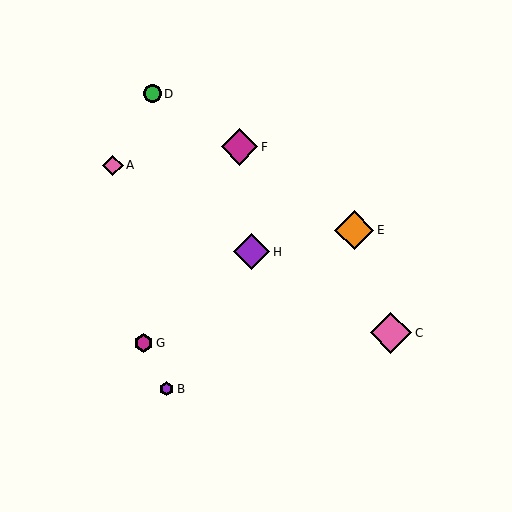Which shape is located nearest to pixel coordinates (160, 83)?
The green circle (labeled D) at (153, 94) is nearest to that location.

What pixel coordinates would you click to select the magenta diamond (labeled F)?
Click at (240, 147) to select the magenta diamond F.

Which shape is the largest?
The pink diamond (labeled C) is the largest.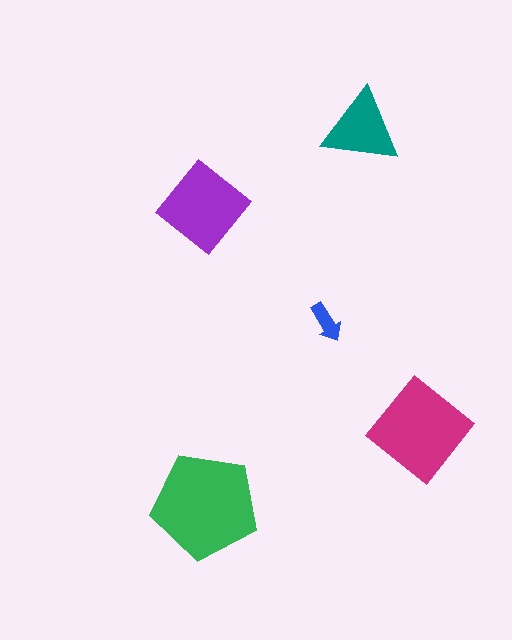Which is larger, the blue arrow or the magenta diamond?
The magenta diamond.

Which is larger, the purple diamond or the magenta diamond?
The magenta diamond.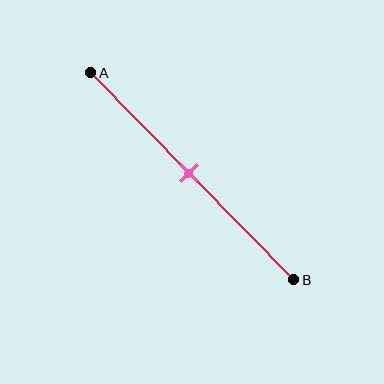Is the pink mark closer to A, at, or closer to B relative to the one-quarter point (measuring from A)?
The pink mark is closer to point B than the one-quarter point of segment AB.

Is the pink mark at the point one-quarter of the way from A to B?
No, the mark is at about 50% from A, not at the 25% one-quarter point.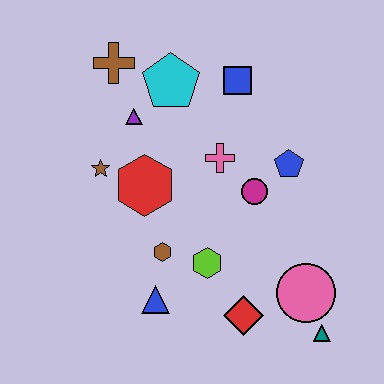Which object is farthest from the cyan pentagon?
The teal triangle is farthest from the cyan pentagon.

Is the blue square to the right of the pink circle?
No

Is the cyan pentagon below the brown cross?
Yes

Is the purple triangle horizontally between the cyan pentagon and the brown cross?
Yes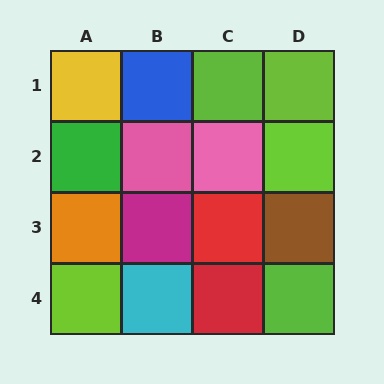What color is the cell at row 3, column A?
Orange.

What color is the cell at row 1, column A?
Yellow.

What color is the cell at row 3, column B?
Magenta.